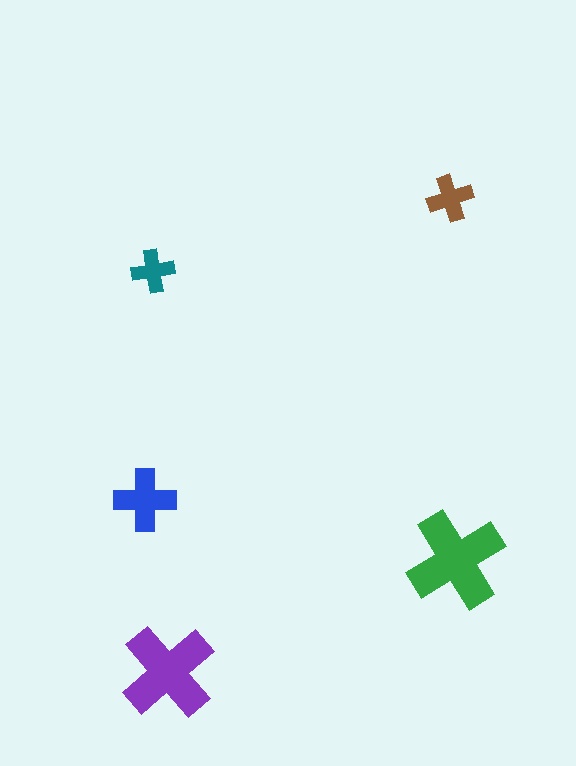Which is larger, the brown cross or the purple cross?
The purple one.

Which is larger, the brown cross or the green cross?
The green one.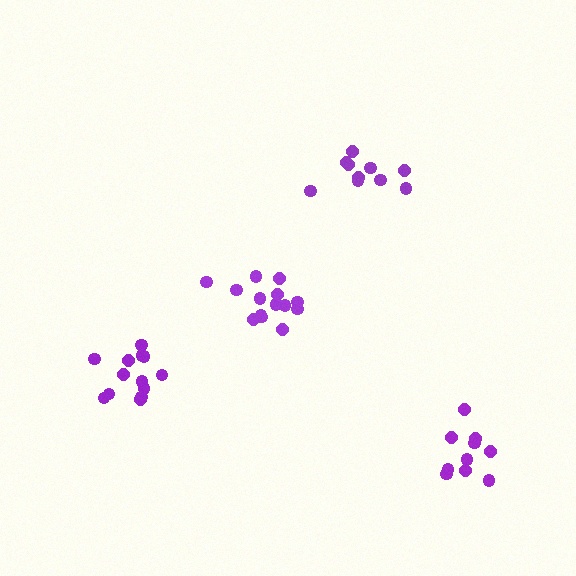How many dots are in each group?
Group 1: 14 dots, Group 2: 10 dots, Group 3: 10 dots, Group 4: 14 dots (48 total).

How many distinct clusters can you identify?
There are 4 distinct clusters.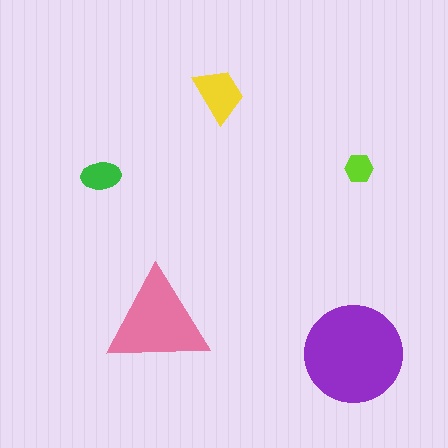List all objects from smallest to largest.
The lime hexagon, the green ellipse, the yellow trapezoid, the pink triangle, the purple circle.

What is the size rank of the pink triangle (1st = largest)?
2nd.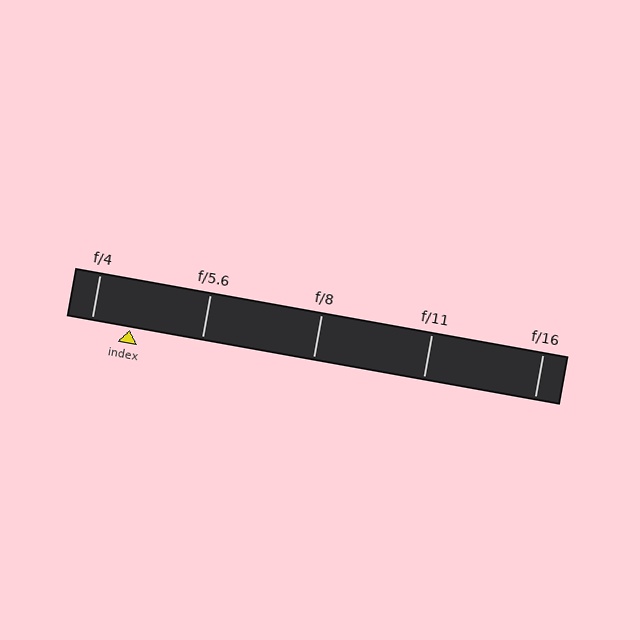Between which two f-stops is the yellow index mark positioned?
The index mark is between f/4 and f/5.6.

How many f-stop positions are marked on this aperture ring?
There are 5 f-stop positions marked.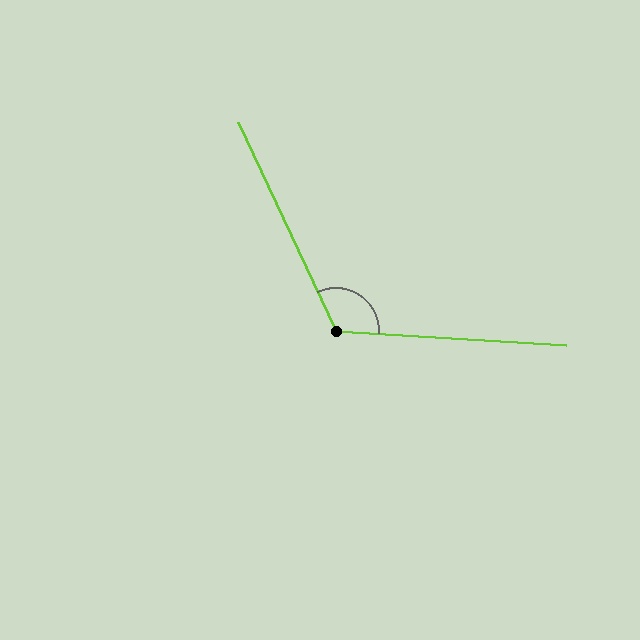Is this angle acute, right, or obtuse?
It is obtuse.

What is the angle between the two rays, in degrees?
Approximately 118 degrees.